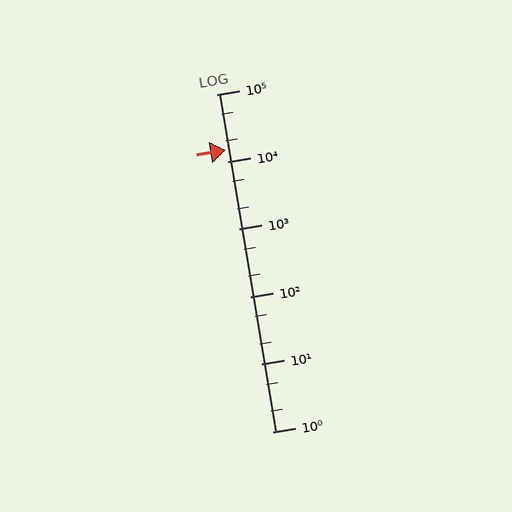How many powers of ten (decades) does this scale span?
The scale spans 5 decades, from 1 to 100000.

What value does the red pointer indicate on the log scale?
The pointer indicates approximately 15000.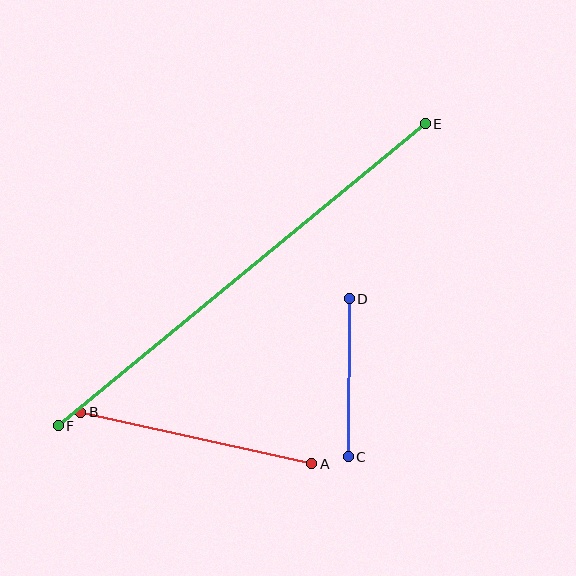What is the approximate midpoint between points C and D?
The midpoint is at approximately (349, 378) pixels.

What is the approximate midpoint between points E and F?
The midpoint is at approximately (242, 275) pixels.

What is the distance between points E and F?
The distance is approximately 476 pixels.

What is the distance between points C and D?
The distance is approximately 158 pixels.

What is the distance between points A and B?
The distance is approximately 236 pixels.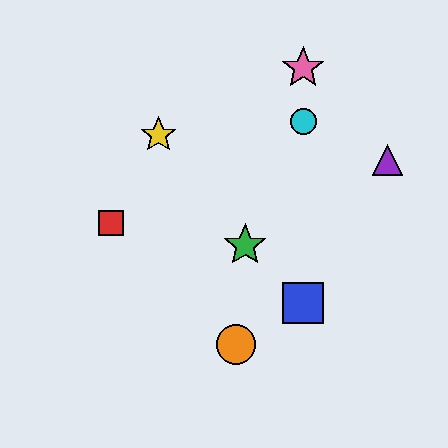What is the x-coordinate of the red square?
The red square is at x≈111.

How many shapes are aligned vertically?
3 shapes (the blue square, the cyan circle, the pink star) are aligned vertically.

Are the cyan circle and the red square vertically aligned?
No, the cyan circle is at x≈303 and the red square is at x≈111.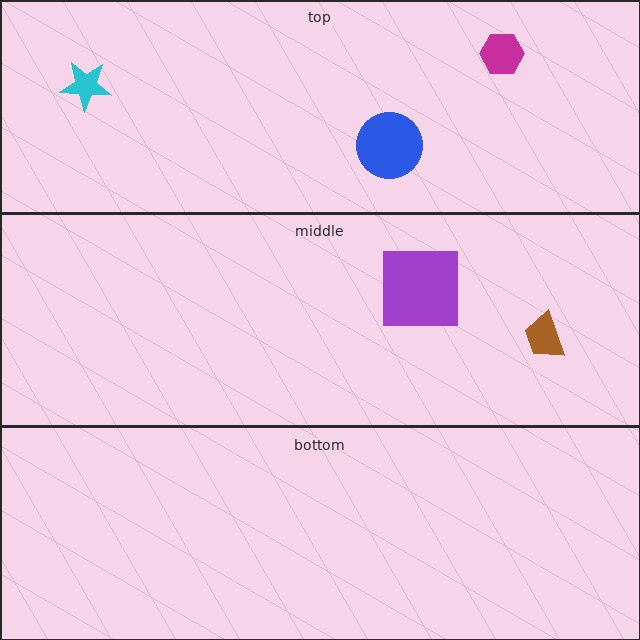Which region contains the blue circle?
The top region.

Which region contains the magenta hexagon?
The top region.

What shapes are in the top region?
The blue circle, the cyan star, the magenta hexagon.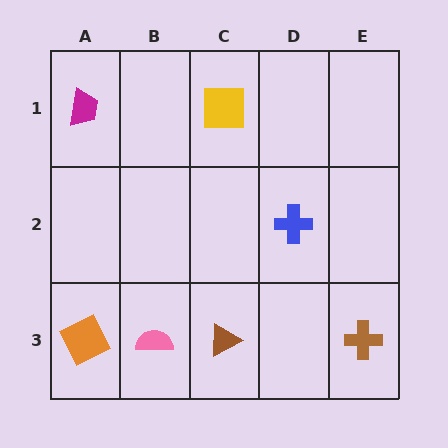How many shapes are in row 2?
1 shape.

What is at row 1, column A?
A magenta trapezoid.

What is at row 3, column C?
A brown triangle.